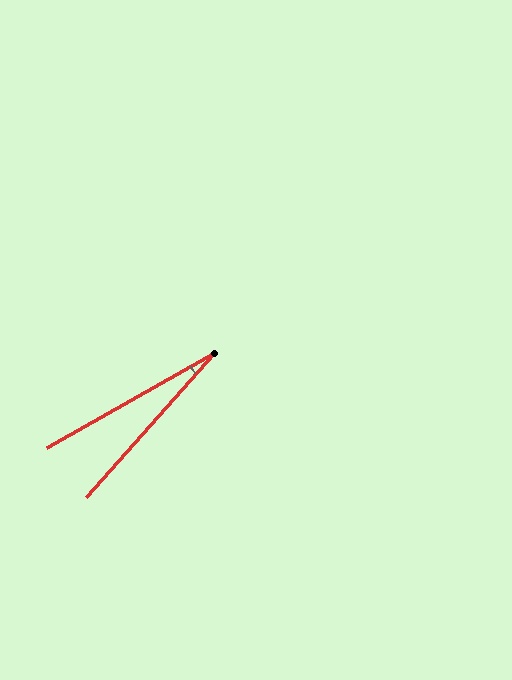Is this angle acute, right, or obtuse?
It is acute.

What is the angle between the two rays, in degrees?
Approximately 19 degrees.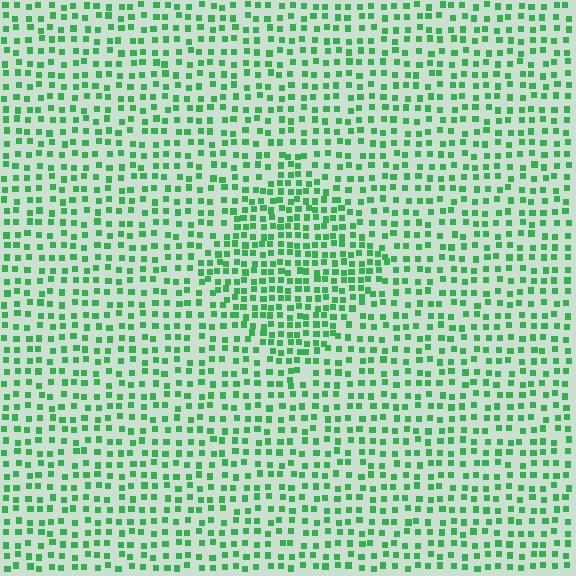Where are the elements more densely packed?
The elements are more densely packed inside the diamond boundary.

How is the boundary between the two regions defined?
The boundary is defined by a change in element density (approximately 1.7x ratio). All elements are the same color, size, and shape.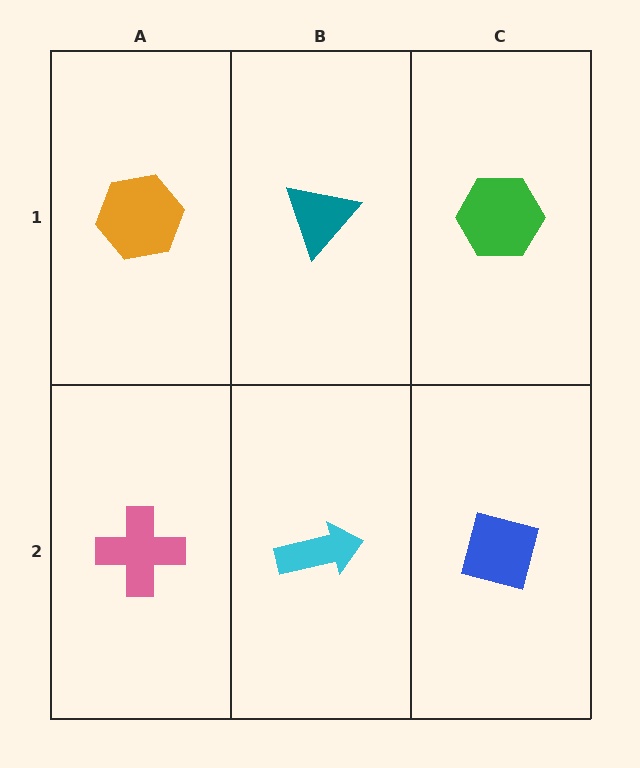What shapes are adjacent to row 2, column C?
A green hexagon (row 1, column C), a cyan arrow (row 2, column B).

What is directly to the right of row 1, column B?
A green hexagon.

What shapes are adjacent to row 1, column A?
A pink cross (row 2, column A), a teal triangle (row 1, column B).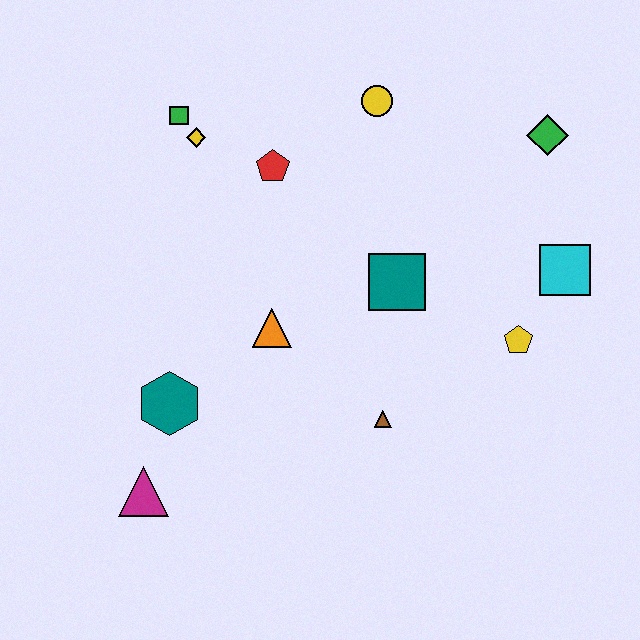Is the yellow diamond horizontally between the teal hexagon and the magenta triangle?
No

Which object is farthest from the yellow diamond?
The cyan square is farthest from the yellow diamond.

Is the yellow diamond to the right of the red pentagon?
No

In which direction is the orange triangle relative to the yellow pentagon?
The orange triangle is to the left of the yellow pentagon.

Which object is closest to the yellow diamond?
The green square is closest to the yellow diamond.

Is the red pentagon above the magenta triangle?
Yes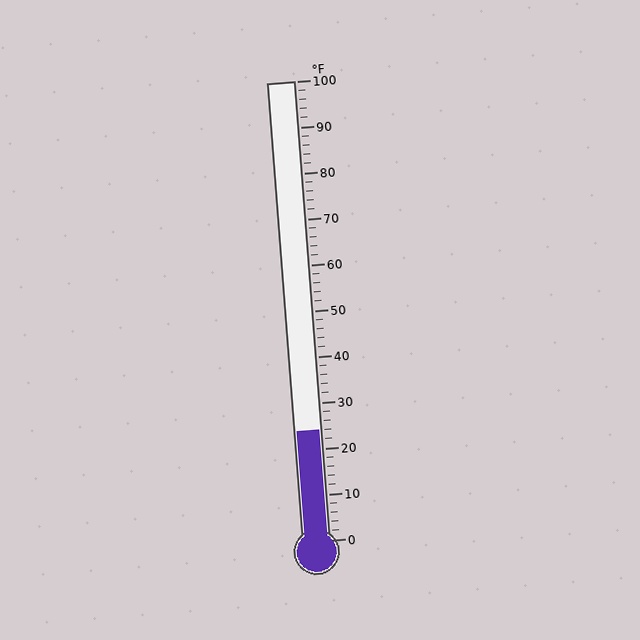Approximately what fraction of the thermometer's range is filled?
The thermometer is filled to approximately 25% of its range.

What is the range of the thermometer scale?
The thermometer scale ranges from 0°F to 100°F.